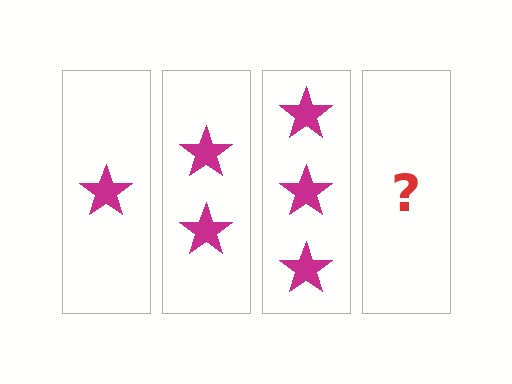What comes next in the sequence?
The next element should be 4 stars.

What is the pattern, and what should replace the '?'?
The pattern is that each step adds one more star. The '?' should be 4 stars.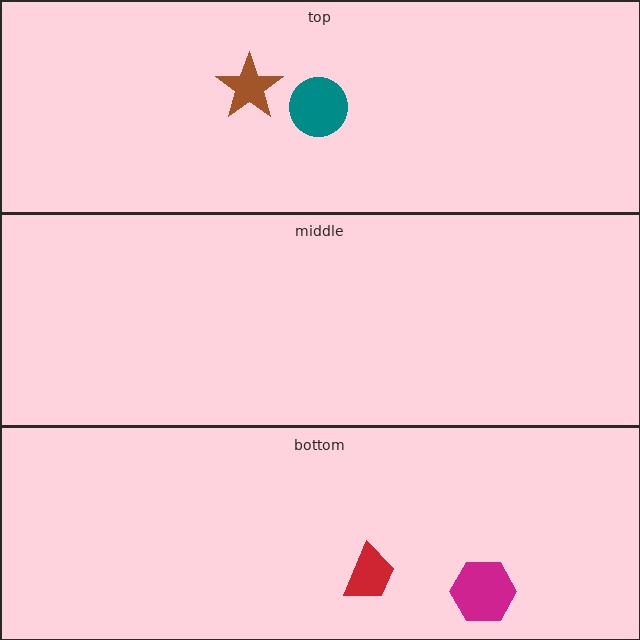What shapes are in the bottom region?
The red trapezoid, the magenta hexagon.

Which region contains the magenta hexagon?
The bottom region.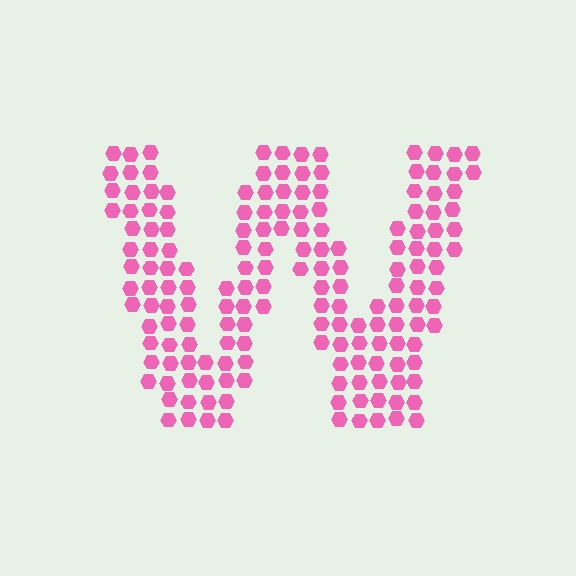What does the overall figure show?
The overall figure shows the letter W.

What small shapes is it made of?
It is made of small hexagons.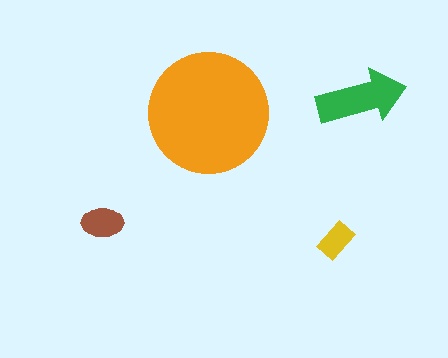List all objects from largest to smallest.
The orange circle, the green arrow, the brown ellipse, the yellow rectangle.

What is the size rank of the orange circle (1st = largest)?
1st.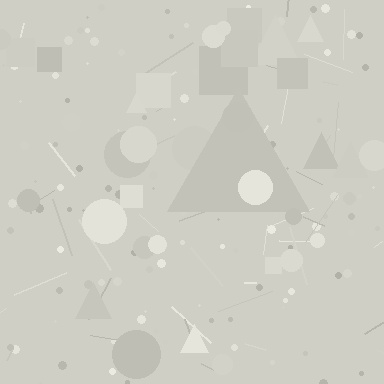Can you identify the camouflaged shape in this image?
The camouflaged shape is a triangle.